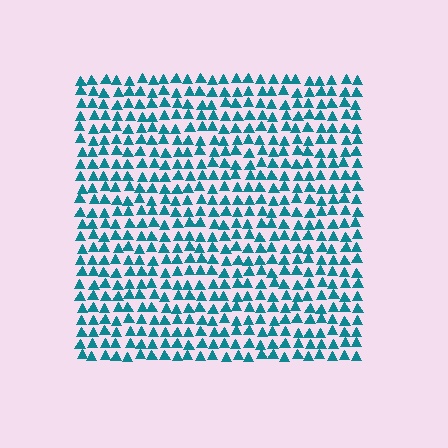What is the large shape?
The large shape is a square.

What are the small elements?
The small elements are triangles.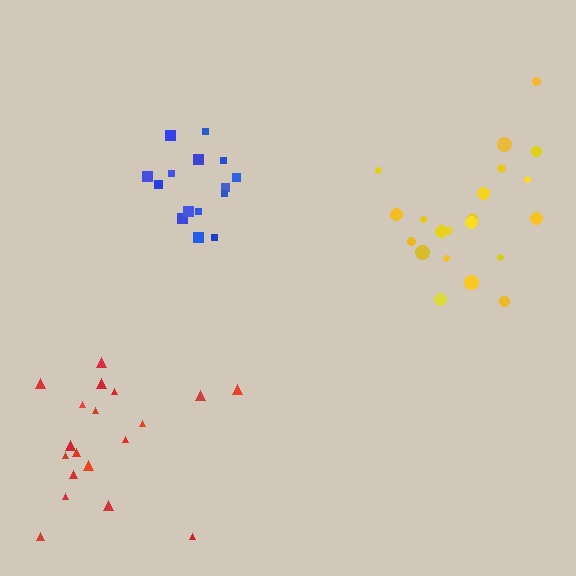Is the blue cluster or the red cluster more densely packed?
Blue.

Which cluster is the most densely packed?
Blue.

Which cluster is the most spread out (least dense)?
Red.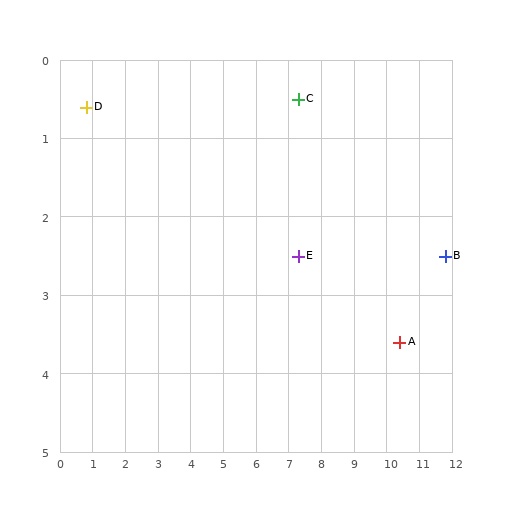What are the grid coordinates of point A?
Point A is at approximately (10.4, 3.6).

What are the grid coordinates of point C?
Point C is at approximately (7.3, 0.5).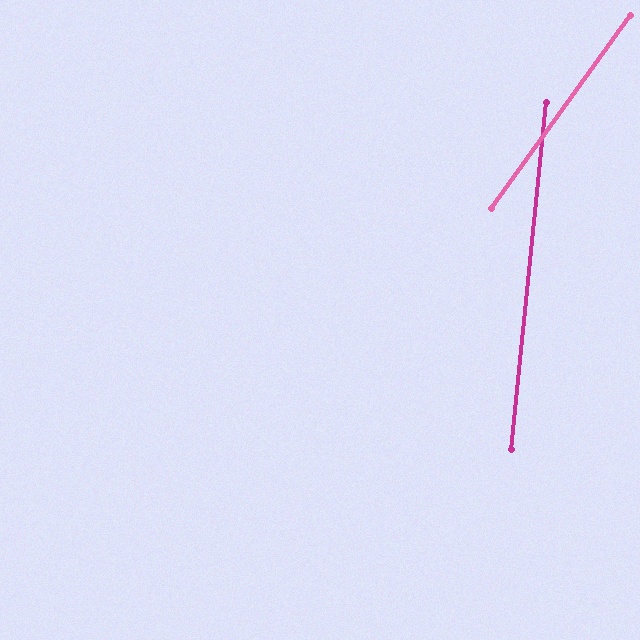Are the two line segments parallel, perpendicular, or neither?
Neither parallel nor perpendicular — they differ by about 30°.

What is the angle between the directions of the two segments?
Approximately 30 degrees.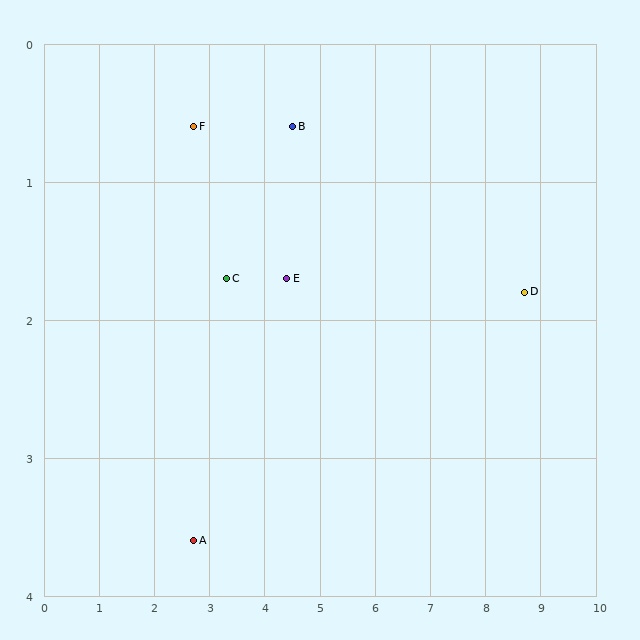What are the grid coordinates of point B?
Point B is at approximately (4.5, 0.6).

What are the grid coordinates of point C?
Point C is at approximately (3.3, 1.7).